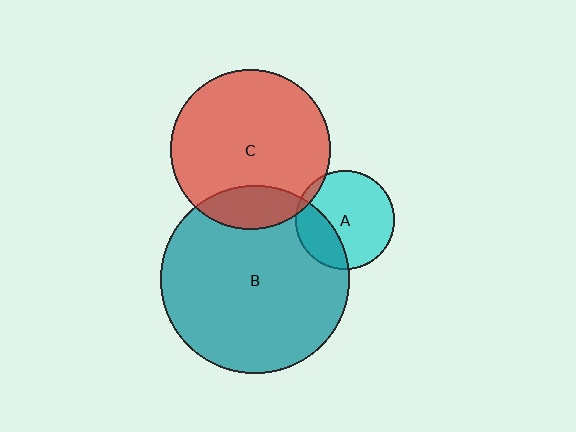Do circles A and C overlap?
Yes.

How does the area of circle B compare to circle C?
Approximately 1.4 times.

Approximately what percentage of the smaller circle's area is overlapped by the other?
Approximately 5%.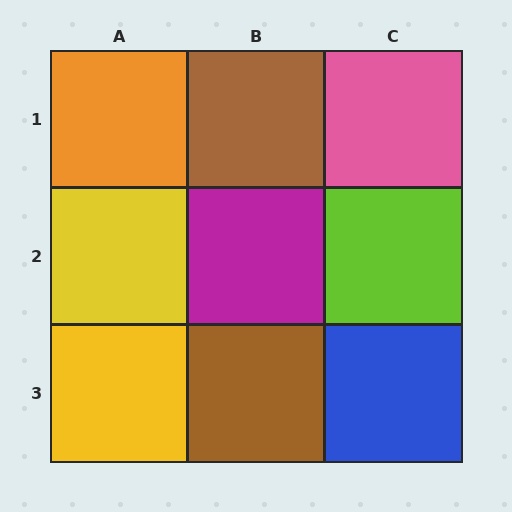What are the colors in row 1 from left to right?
Orange, brown, pink.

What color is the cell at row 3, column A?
Yellow.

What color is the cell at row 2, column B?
Magenta.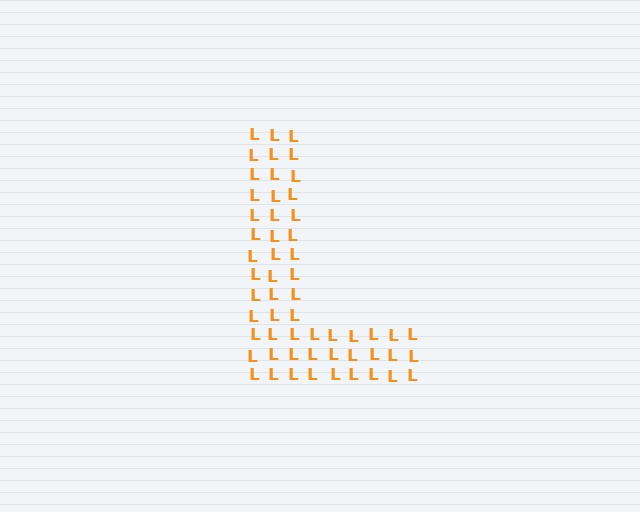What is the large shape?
The large shape is the letter L.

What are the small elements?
The small elements are letter L's.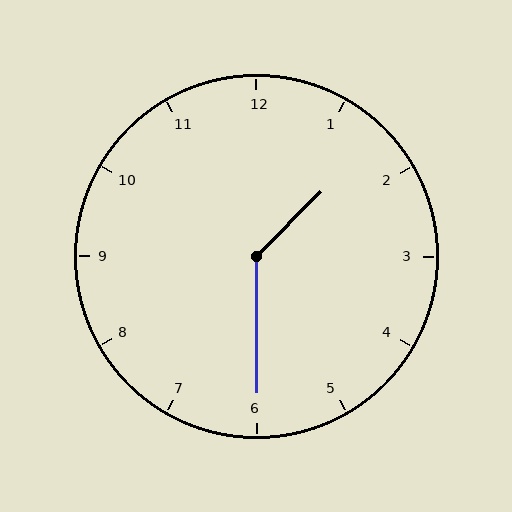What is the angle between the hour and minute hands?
Approximately 135 degrees.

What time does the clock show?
1:30.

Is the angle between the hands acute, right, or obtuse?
It is obtuse.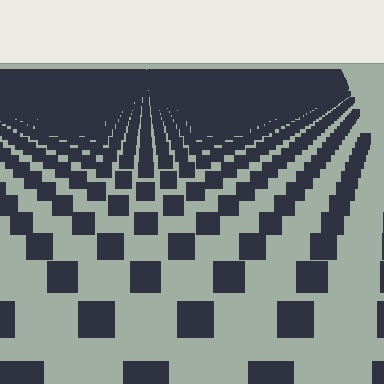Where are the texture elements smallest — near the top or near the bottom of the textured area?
Near the top.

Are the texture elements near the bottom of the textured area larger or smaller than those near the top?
Larger. Near the bottom, elements are closer to the viewer and appear at a bigger on-screen size.